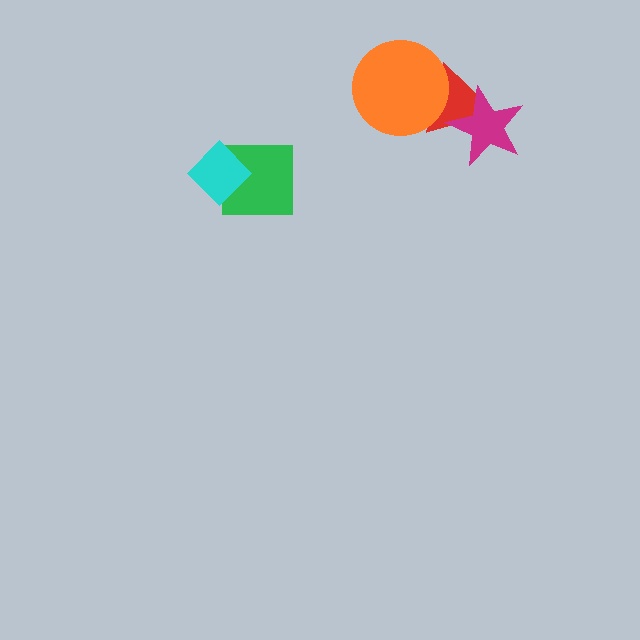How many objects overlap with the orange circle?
1 object overlaps with the orange circle.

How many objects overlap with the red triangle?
2 objects overlap with the red triangle.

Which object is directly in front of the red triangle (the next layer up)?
The magenta star is directly in front of the red triangle.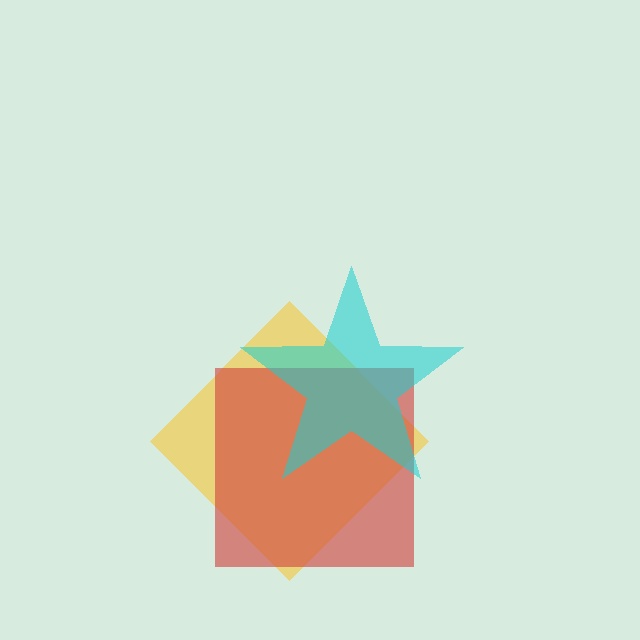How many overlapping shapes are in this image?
There are 3 overlapping shapes in the image.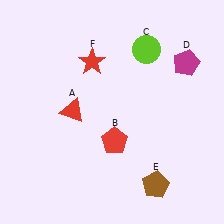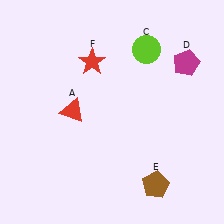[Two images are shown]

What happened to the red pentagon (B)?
The red pentagon (B) was removed in Image 2. It was in the bottom-right area of Image 1.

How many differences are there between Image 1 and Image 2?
There is 1 difference between the two images.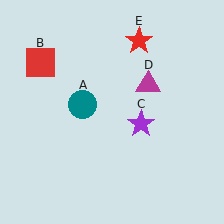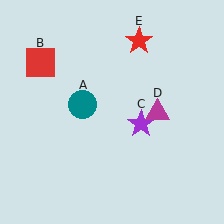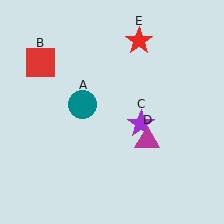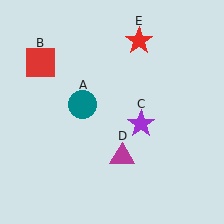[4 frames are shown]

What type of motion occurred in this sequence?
The magenta triangle (object D) rotated clockwise around the center of the scene.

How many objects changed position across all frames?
1 object changed position: magenta triangle (object D).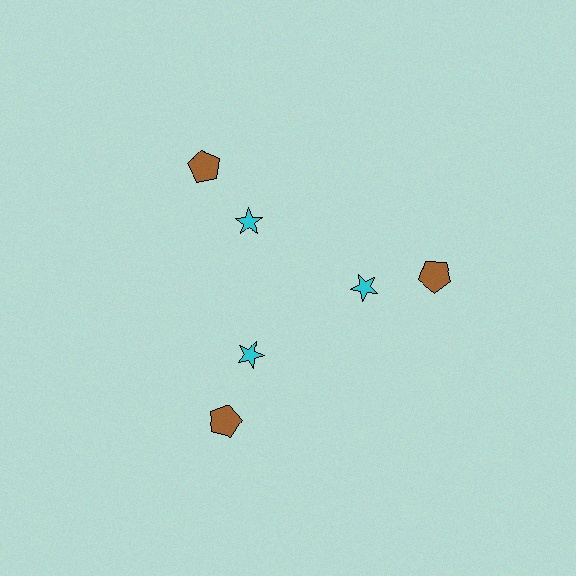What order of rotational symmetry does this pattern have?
This pattern has 3-fold rotational symmetry.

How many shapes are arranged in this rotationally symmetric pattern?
There are 6 shapes, arranged in 3 groups of 2.